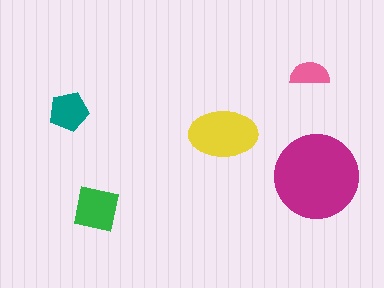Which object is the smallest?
The pink semicircle.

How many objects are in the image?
There are 5 objects in the image.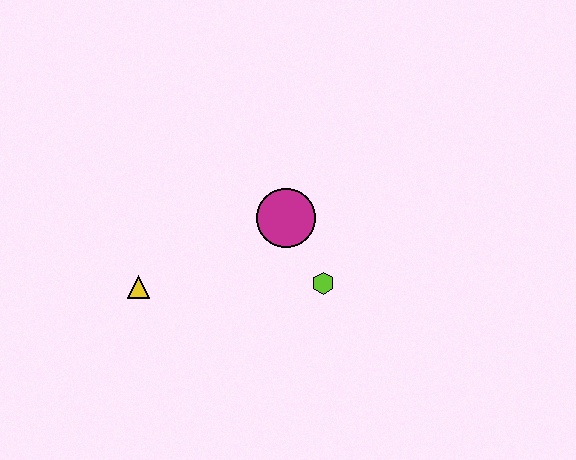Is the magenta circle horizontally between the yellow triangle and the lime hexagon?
Yes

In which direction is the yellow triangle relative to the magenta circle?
The yellow triangle is to the left of the magenta circle.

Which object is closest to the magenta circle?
The lime hexagon is closest to the magenta circle.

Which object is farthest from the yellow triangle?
The lime hexagon is farthest from the yellow triangle.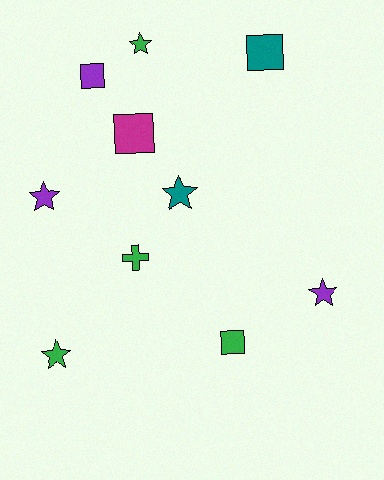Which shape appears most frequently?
Star, with 5 objects.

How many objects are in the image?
There are 10 objects.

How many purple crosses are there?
There are no purple crosses.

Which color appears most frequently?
Green, with 4 objects.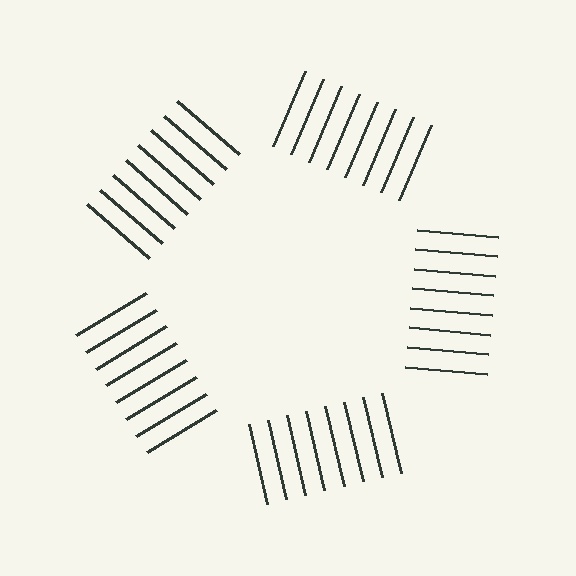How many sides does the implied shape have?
5 sides — the line-ends trace a pentagon.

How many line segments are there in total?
40 — 8 along each of the 5 edges.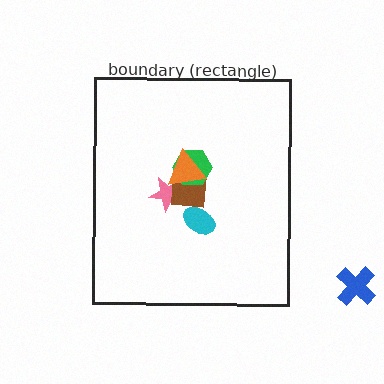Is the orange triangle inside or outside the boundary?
Inside.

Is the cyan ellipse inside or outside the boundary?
Inside.